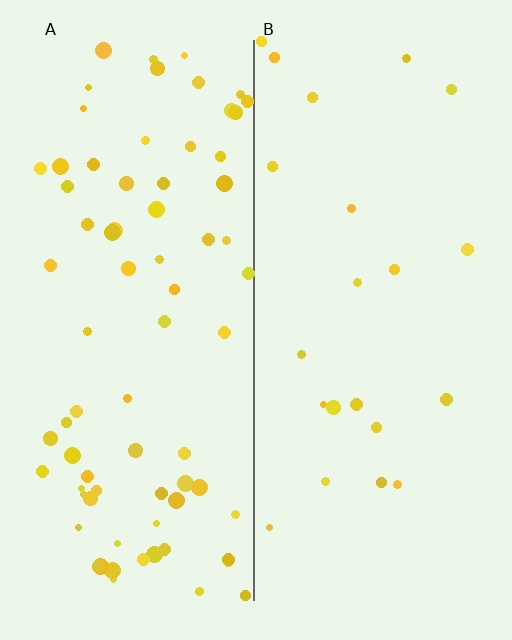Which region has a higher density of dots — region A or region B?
A (the left).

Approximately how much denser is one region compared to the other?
Approximately 3.4× — region A over region B.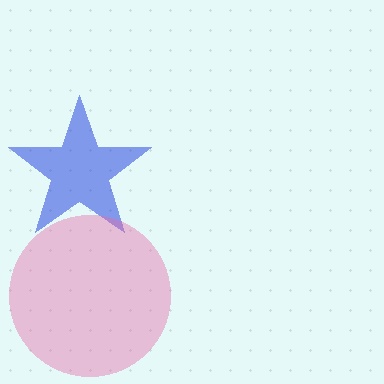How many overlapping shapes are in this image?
There are 2 overlapping shapes in the image.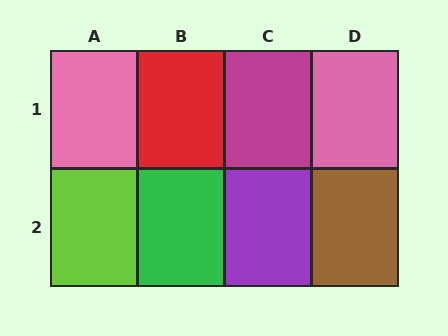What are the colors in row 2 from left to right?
Lime, green, purple, brown.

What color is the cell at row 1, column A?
Pink.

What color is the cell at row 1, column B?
Red.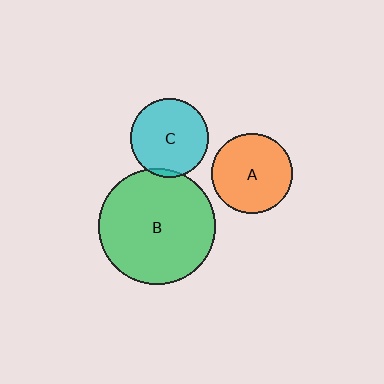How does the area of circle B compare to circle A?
Approximately 2.1 times.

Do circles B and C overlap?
Yes.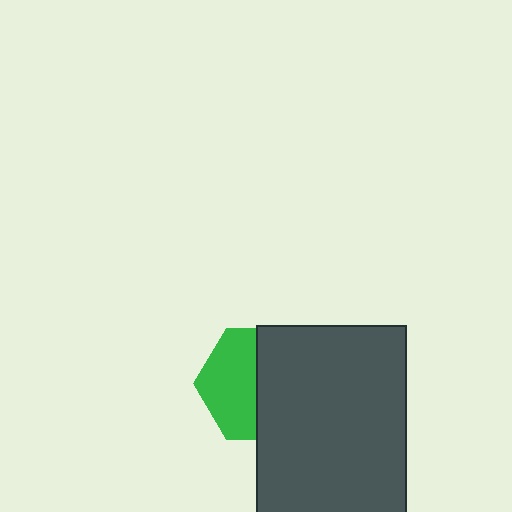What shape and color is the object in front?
The object in front is a dark gray rectangle.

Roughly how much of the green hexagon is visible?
About half of it is visible (roughly 47%).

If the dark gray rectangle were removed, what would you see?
You would see the complete green hexagon.